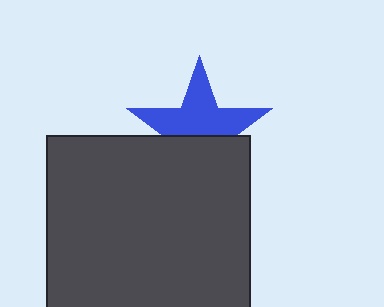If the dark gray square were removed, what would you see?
You would see the complete blue star.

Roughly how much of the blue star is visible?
About half of it is visible (roughly 58%).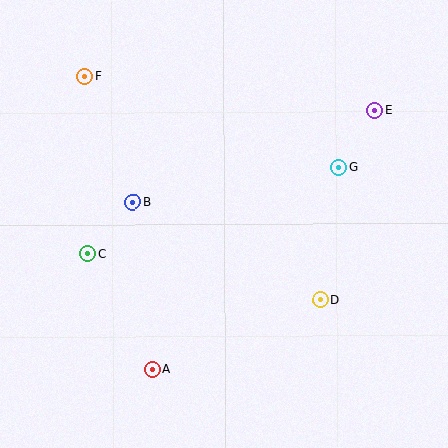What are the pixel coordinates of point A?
Point A is at (152, 370).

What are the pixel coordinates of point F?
Point F is at (85, 76).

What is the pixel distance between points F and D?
The distance between F and D is 325 pixels.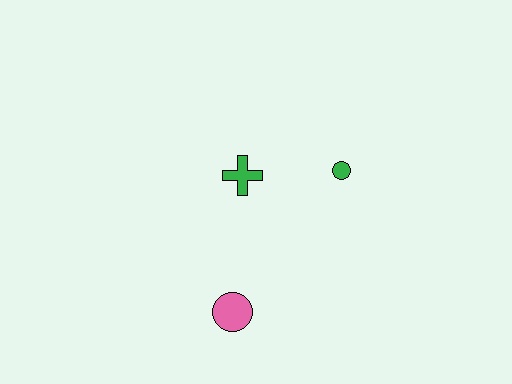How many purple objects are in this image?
There are no purple objects.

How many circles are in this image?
There are 2 circles.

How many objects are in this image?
There are 3 objects.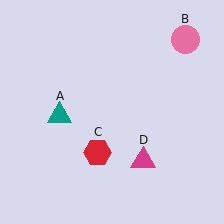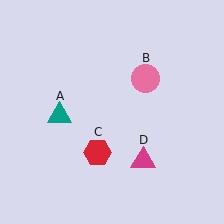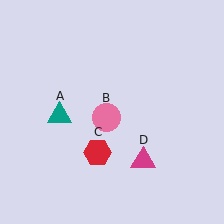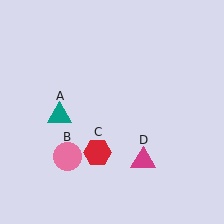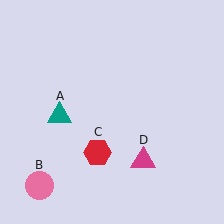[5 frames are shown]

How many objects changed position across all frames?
1 object changed position: pink circle (object B).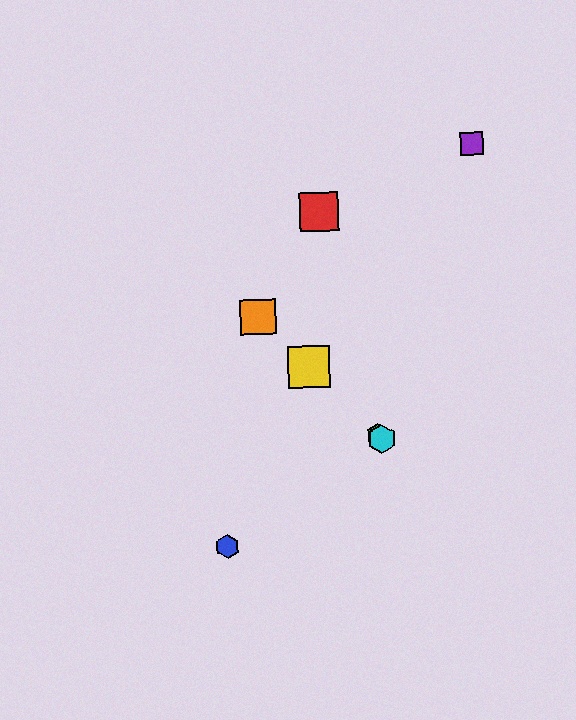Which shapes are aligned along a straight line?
The green hexagon, the yellow square, the orange square, the cyan hexagon are aligned along a straight line.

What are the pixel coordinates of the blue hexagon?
The blue hexagon is at (228, 546).